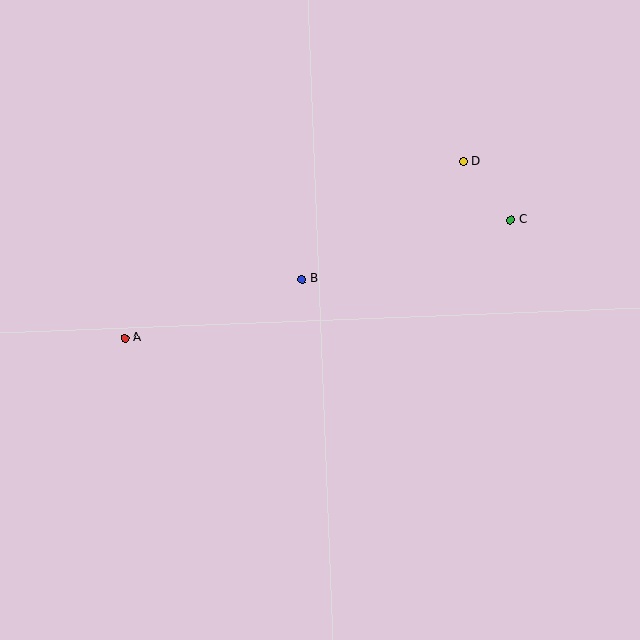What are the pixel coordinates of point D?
Point D is at (463, 162).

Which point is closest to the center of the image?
Point B at (302, 279) is closest to the center.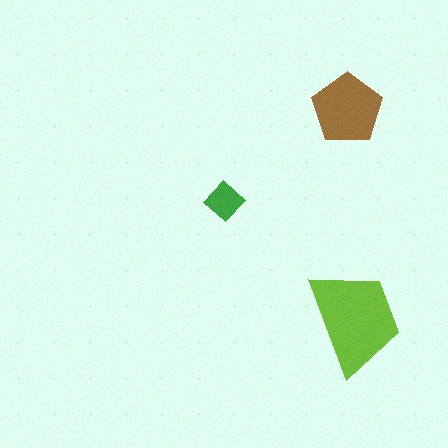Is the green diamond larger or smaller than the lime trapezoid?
Smaller.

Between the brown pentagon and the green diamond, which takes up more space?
The brown pentagon.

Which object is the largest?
The lime trapezoid.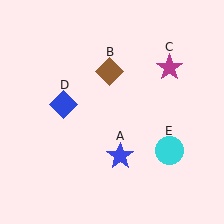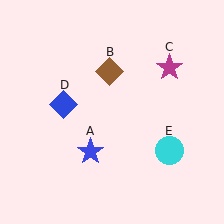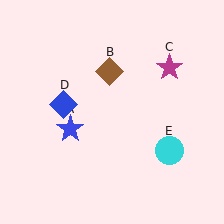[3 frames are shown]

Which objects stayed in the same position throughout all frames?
Brown diamond (object B) and magenta star (object C) and blue diamond (object D) and cyan circle (object E) remained stationary.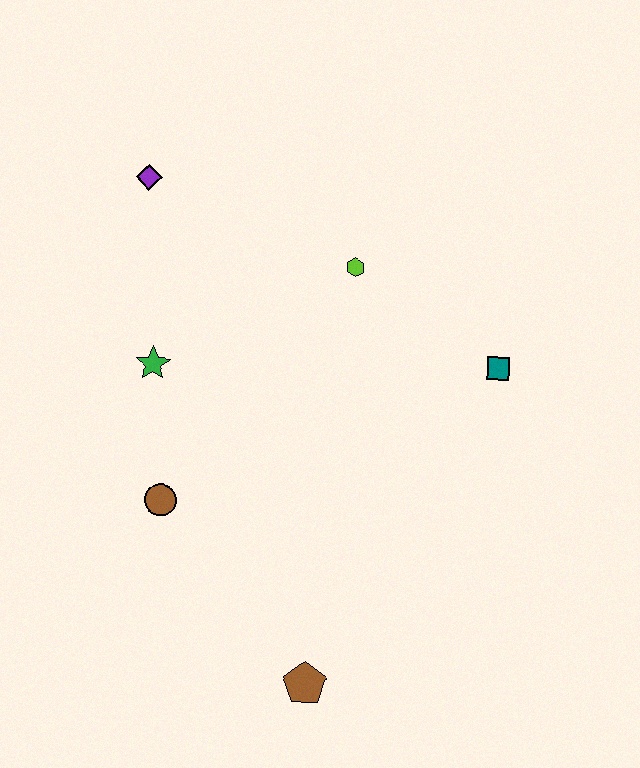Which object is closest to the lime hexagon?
The teal square is closest to the lime hexagon.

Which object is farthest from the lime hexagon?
The brown pentagon is farthest from the lime hexagon.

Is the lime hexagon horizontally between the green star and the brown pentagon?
No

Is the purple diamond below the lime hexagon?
No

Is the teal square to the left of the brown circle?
No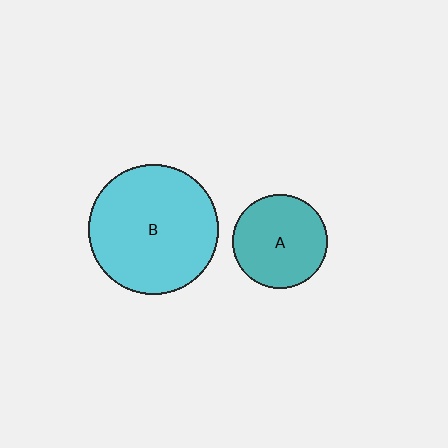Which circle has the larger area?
Circle B (cyan).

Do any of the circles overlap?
No, none of the circles overlap.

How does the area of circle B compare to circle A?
Approximately 1.9 times.